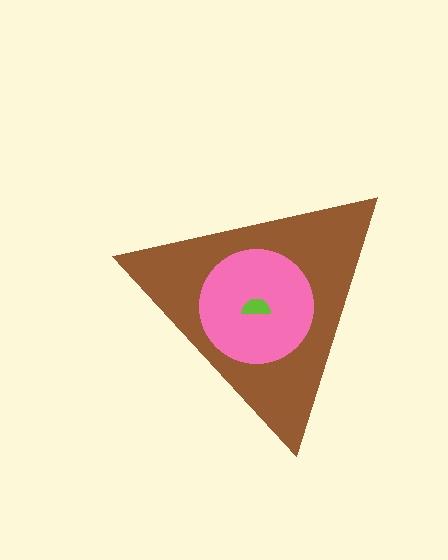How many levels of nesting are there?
3.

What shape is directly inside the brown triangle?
The pink circle.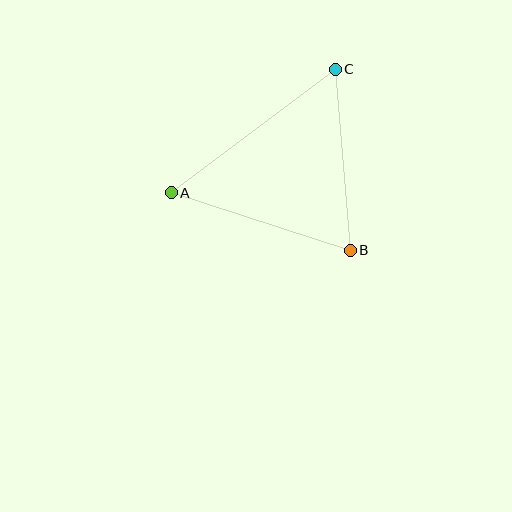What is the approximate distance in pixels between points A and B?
The distance between A and B is approximately 188 pixels.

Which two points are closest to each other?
Points B and C are closest to each other.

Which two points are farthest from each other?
Points A and C are farthest from each other.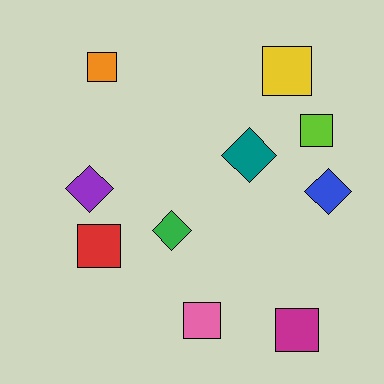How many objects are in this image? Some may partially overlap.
There are 10 objects.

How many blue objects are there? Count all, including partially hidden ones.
There is 1 blue object.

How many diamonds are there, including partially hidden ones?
There are 4 diamonds.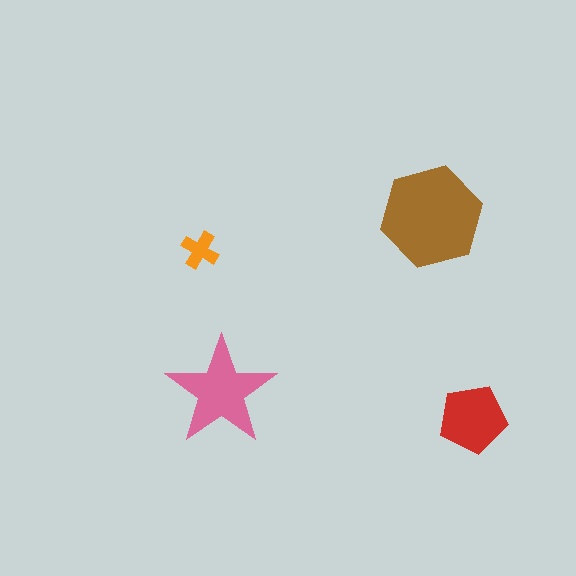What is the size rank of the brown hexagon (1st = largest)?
1st.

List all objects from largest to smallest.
The brown hexagon, the pink star, the red pentagon, the orange cross.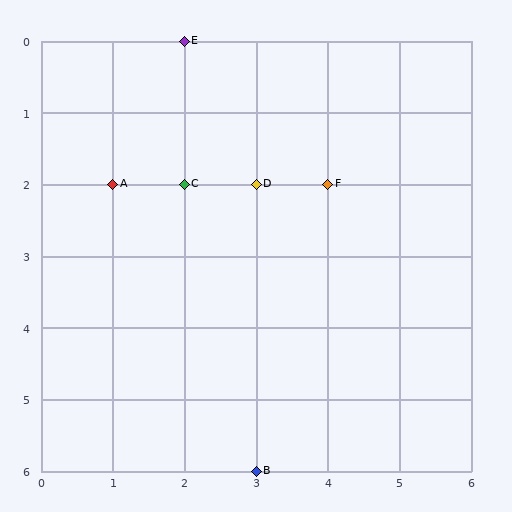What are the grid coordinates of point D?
Point D is at grid coordinates (3, 2).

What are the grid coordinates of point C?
Point C is at grid coordinates (2, 2).